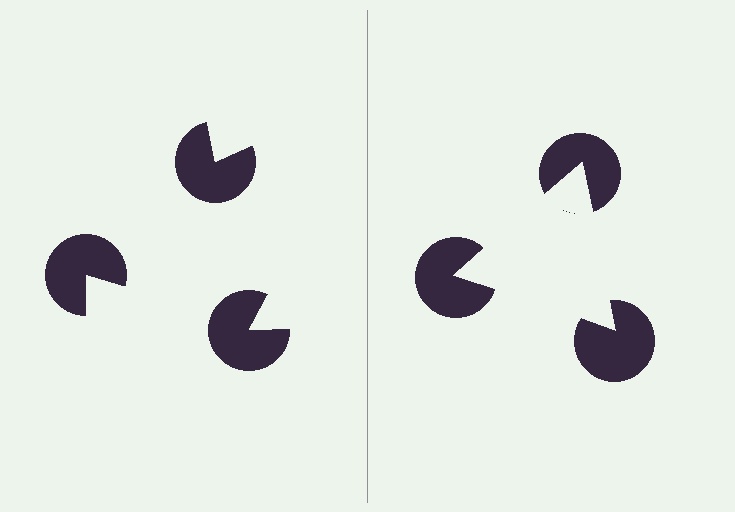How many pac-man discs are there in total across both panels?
6 — 3 on each side.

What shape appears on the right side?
An illusory triangle.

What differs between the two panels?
The pac-man discs are positioned identically on both sides; only the wedge orientations differ. On the right they align to a triangle; on the left they are misaligned.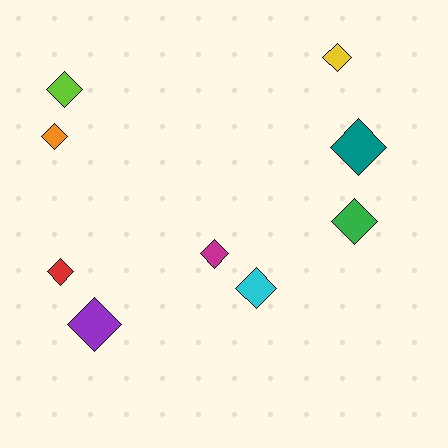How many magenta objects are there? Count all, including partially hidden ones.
There is 1 magenta object.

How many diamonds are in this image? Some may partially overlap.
There are 9 diamonds.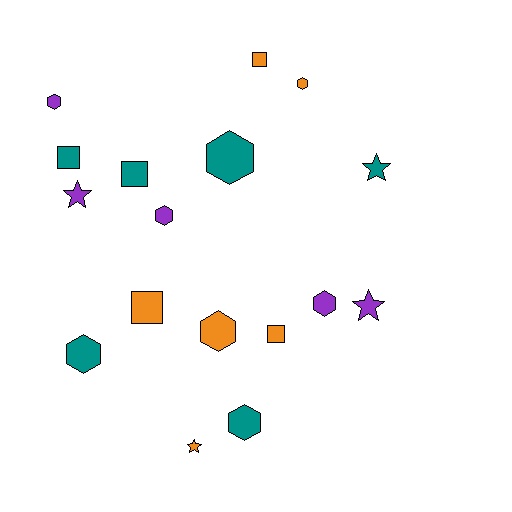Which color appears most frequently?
Orange, with 6 objects.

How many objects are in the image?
There are 17 objects.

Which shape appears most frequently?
Hexagon, with 8 objects.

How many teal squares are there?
There are 2 teal squares.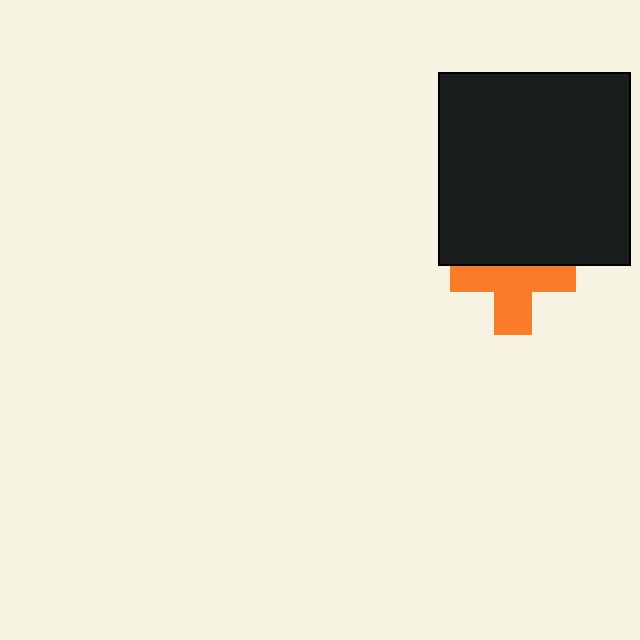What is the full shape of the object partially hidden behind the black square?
The partially hidden object is an orange cross.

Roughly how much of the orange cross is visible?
About half of it is visible (roughly 61%).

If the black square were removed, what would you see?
You would see the complete orange cross.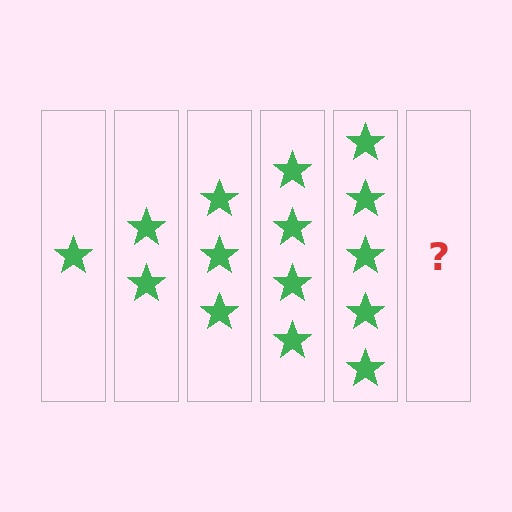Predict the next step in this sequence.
The next step is 6 stars.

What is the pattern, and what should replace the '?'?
The pattern is that each step adds one more star. The '?' should be 6 stars.